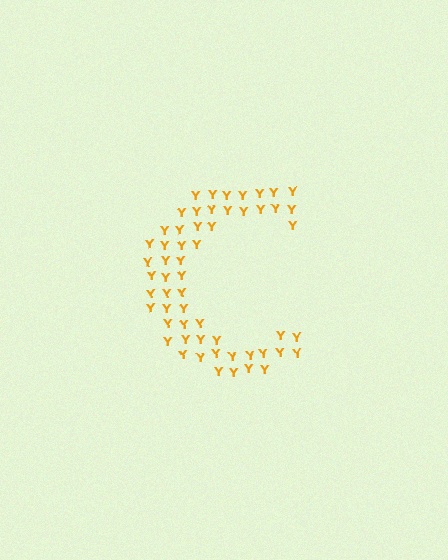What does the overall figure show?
The overall figure shows the letter C.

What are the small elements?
The small elements are letter Y's.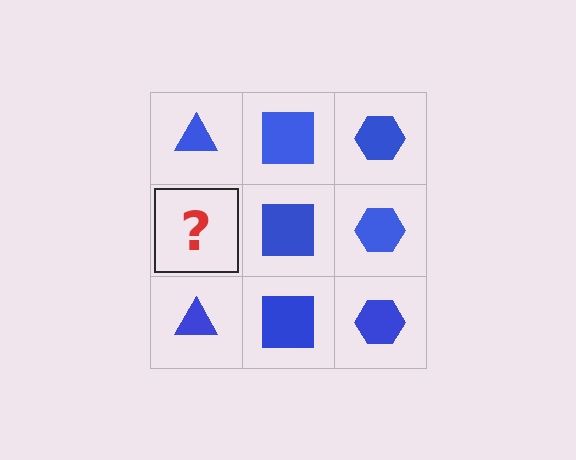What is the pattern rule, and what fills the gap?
The rule is that each column has a consistent shape. The gap should be filled with a blue triangle.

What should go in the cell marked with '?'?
The missing cell should contain a blue triangle.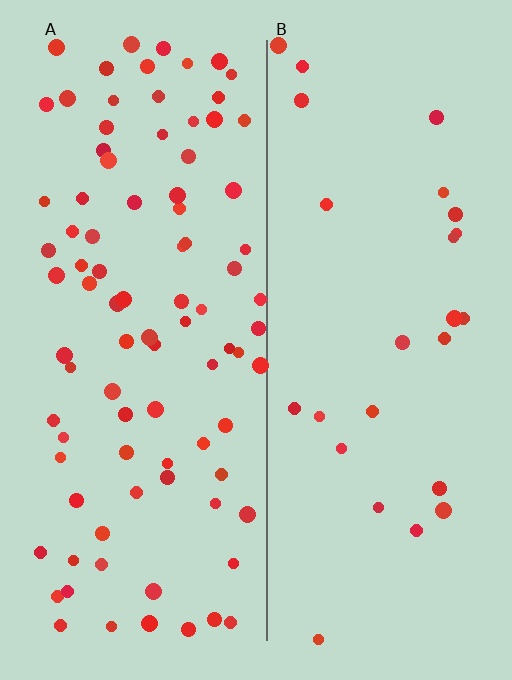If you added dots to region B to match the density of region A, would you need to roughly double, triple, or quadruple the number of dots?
Approximately triple.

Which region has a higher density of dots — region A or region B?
A (the left).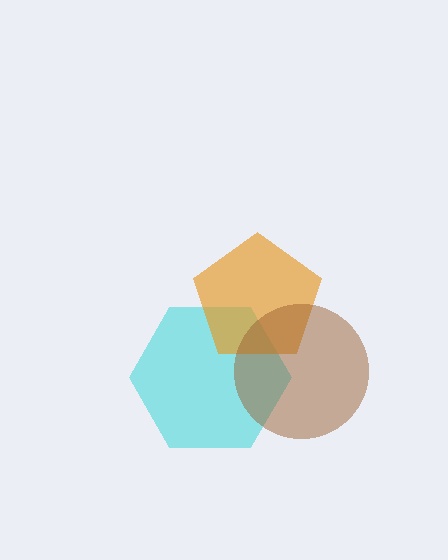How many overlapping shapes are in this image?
There are 3 overlapping shapes in the image.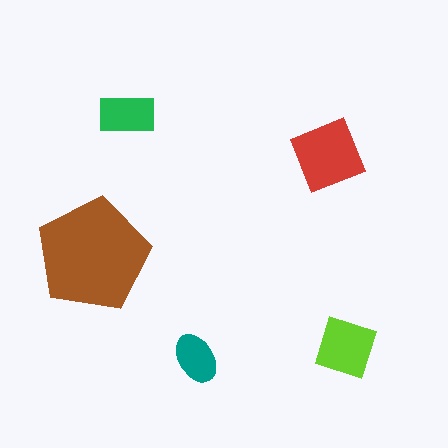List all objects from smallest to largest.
The teal ellipse, the green rectangle, the lime diamond, the red square, the brown pentagon.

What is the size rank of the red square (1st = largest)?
2nd.